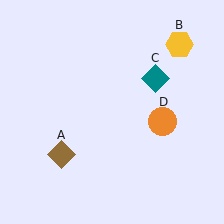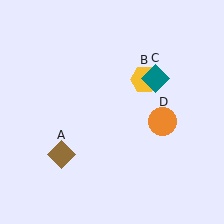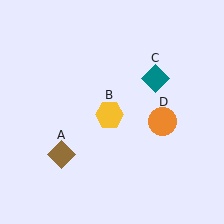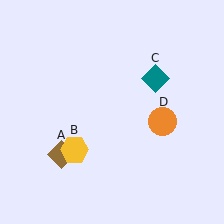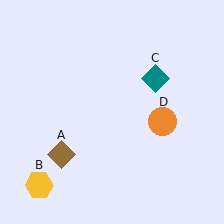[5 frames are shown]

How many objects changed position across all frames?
1 object changed position: yellow hexagon (object B).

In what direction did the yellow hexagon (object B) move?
The yellow hexagon (object B) moved down and to the left.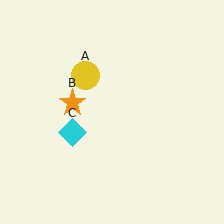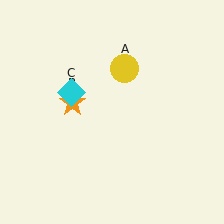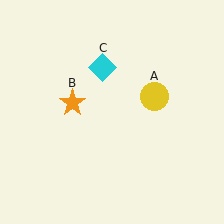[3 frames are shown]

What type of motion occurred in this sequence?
The yellow circle (object A), cyan diamond (object C) rotated clockwise around the center of the scene.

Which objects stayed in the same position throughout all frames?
Orange star (object B) remained stationary.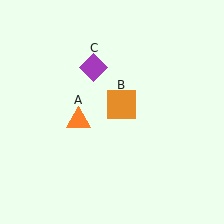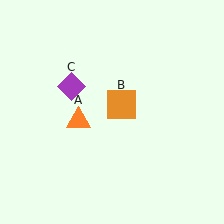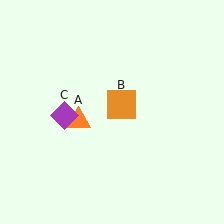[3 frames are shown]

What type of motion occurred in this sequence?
The purple diamond (object C) rotated counterclockwise around the center of the scene.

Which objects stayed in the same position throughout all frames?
Orange triangle (object A) and orange square (object B) remained stationary.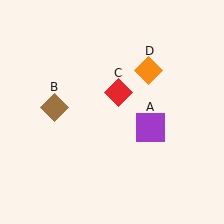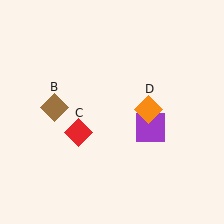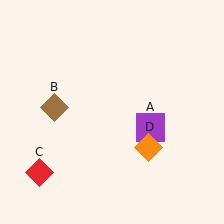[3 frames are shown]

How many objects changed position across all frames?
2 objects changed position: red diamond (object C), orange diamond (object D).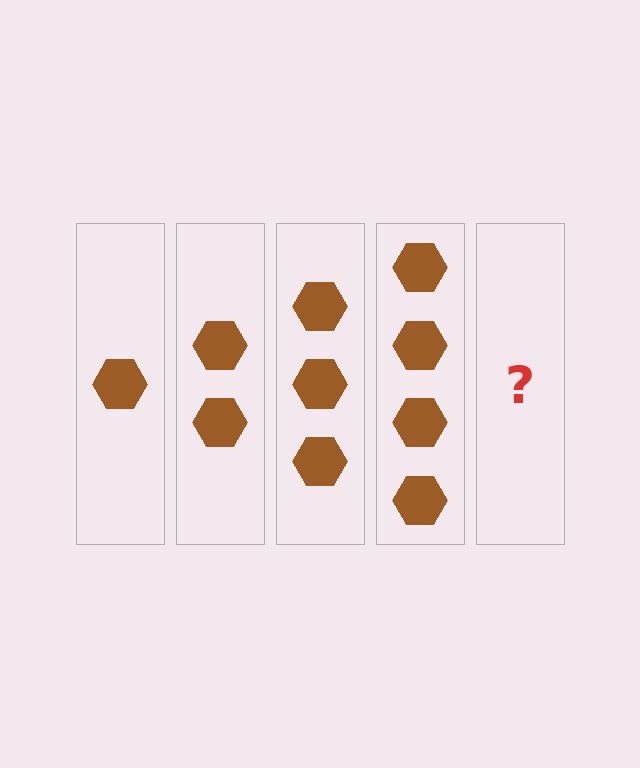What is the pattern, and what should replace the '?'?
The pattern is that each step adds one more hexagon. The '?' should be 5 hexagons.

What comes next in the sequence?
The next element should be 5 hexagons.